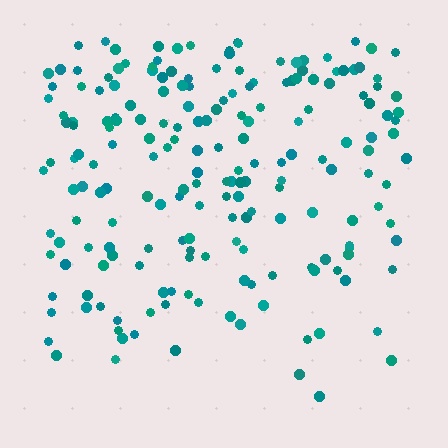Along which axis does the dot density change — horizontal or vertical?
Vertical.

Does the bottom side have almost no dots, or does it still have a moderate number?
Still a moderate number, just noticeably fewer than the top.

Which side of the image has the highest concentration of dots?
The top.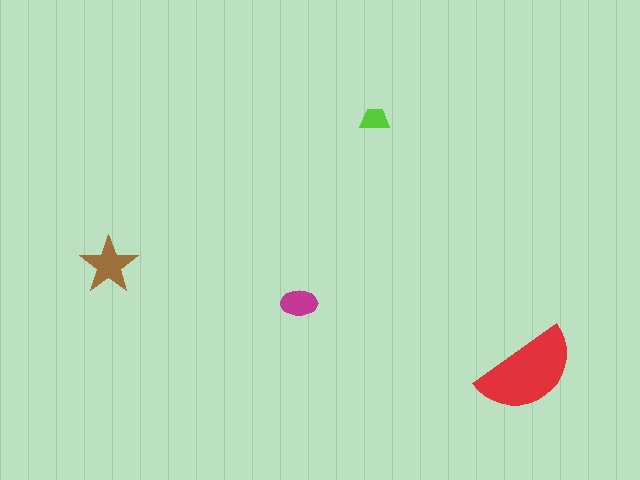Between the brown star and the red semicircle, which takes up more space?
The red semicircle.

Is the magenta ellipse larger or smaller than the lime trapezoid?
Larger.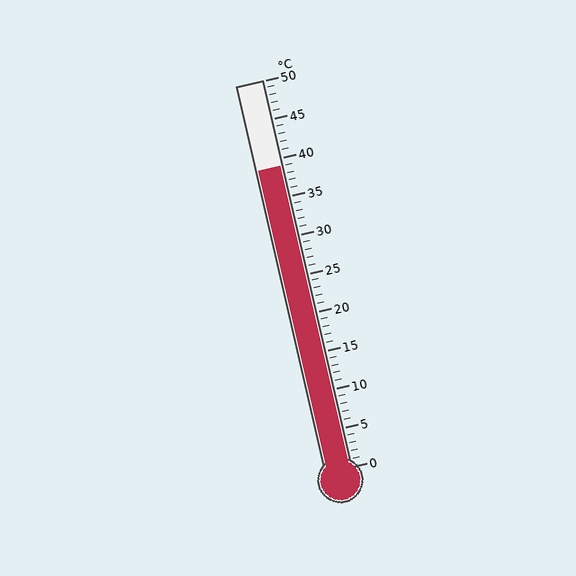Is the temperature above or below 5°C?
The temperature is above 5°C.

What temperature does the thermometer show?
The thermometer shows approximately 39°C.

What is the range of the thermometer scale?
The thermometer scale ranges from 0°C to 50°C.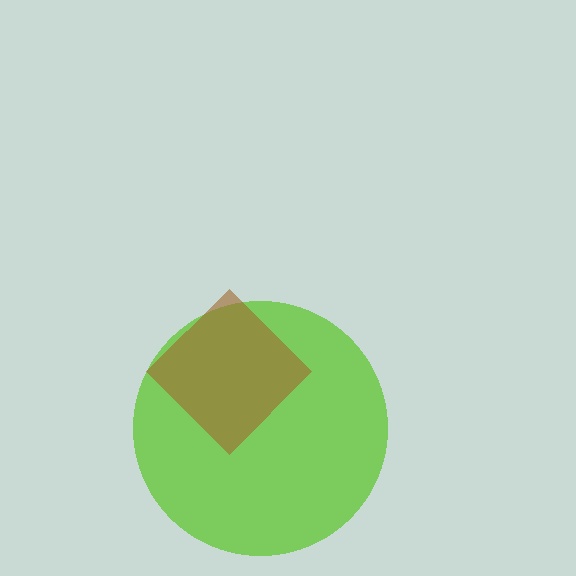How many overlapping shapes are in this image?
There are 2 overlapping shapes in the image.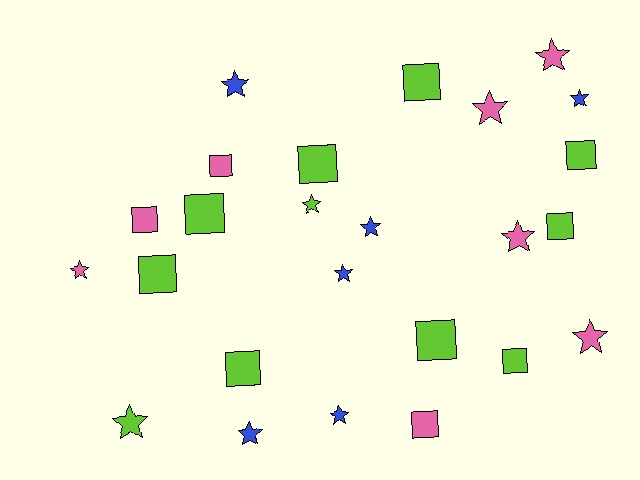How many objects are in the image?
There are 25 objects.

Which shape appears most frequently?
Star, with 13 objects.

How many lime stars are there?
There are 2 lime stars.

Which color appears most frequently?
Lime, with 11 objects.